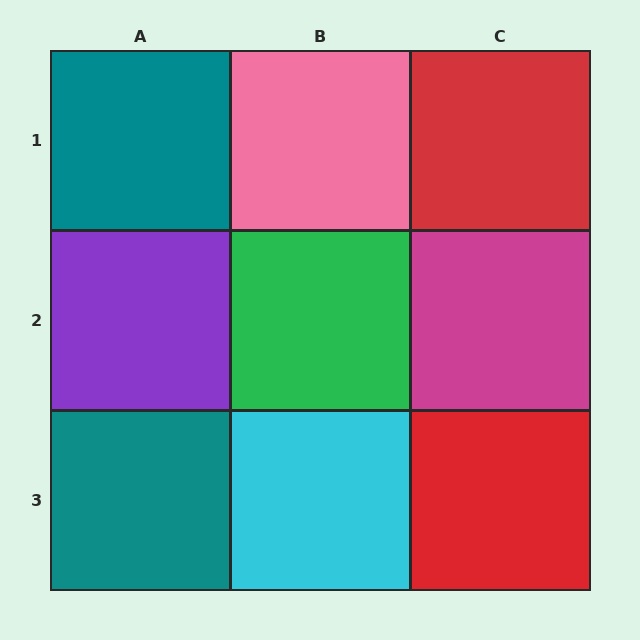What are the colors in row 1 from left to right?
Teal, pink, red.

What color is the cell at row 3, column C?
Red.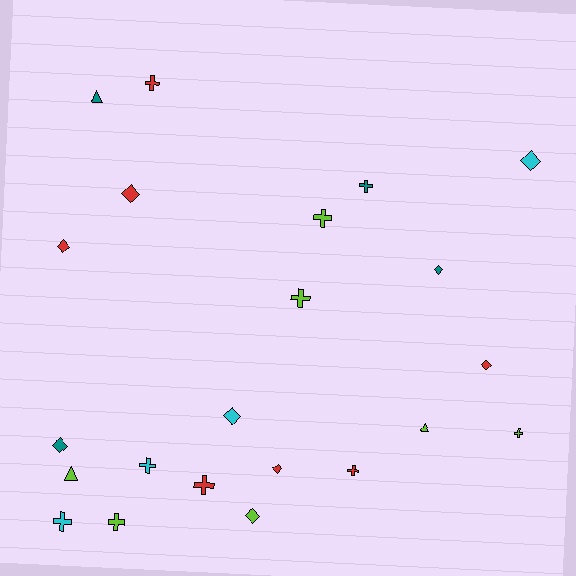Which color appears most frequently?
Red, with 7 objects.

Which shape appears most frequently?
Cross, with 10 objects.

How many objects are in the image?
There are 22 objects.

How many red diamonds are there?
There are 4 red diamonds.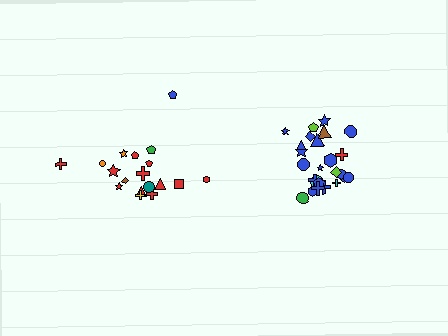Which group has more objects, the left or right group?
The right group.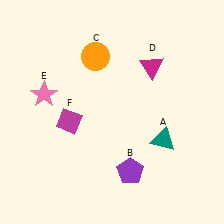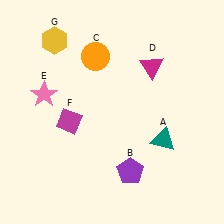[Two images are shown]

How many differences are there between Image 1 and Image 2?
There is 1 difference between the two images.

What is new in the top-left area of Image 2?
A yellow hexagon (G) was added in the top-left area of Image 2.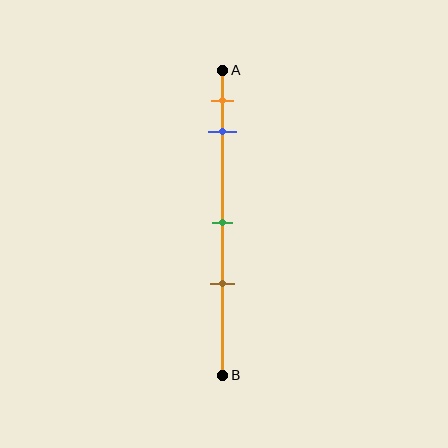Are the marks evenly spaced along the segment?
No, the marks are not evenly spaced.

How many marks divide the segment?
There are 4 marks dividing the segment.